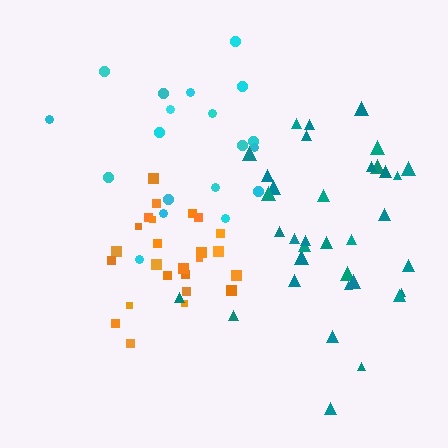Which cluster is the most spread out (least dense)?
Cyan.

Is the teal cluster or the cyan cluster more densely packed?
Teal.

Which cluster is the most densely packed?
Orange.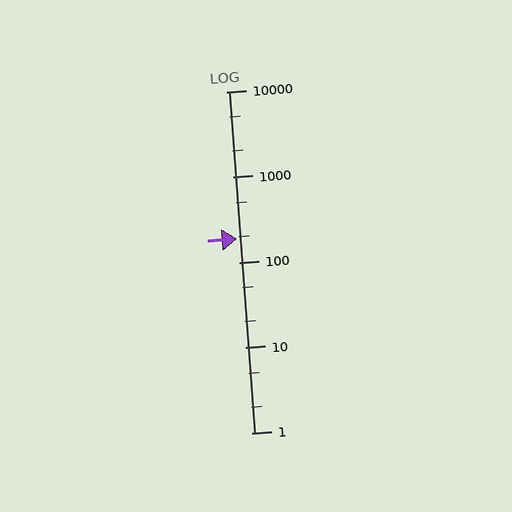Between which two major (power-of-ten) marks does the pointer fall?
The pointer is between 100 and 1000.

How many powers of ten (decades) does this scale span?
The scale spans 4 decades, from 1 to 10000.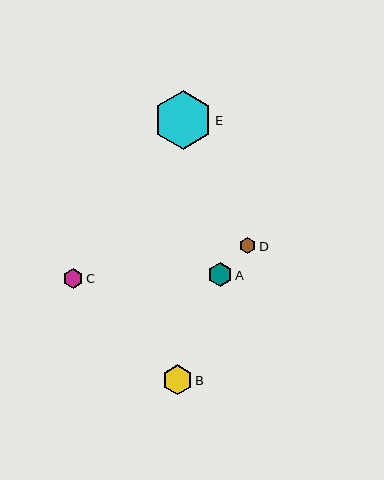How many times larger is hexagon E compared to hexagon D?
Hexagon E is approximately 3.6 times the size of hexagon D.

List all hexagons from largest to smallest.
From largest to smallest: E, B, A, C, D.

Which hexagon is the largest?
Hexagon E is the largest with a size of approximately 58 pixels.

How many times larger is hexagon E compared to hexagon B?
Hexagon E is approximately 2.0 times the size of hexagon B.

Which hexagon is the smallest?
Hexagon D is the smallest with a size of approximately 16 pixels.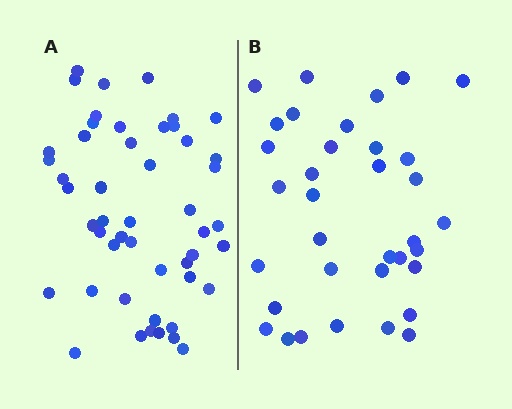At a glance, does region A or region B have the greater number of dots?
Region A (the left region) has more dots.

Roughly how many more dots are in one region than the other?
Region A has approximately 15 more dots than region B.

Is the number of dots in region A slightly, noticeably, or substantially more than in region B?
Region A has noticeably more, but not dramatically so. The ratio is roughly 1.4 to 1.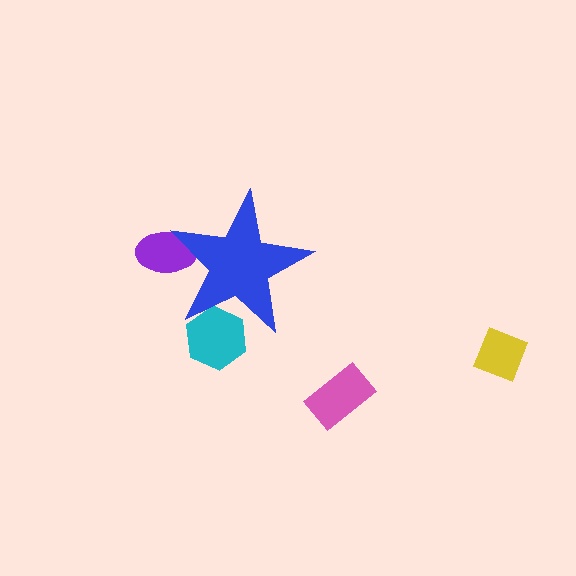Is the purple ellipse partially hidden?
Yes, the purple ellipse is partially hidden behind the blue star.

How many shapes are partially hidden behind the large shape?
2 shapes are partially hidden.